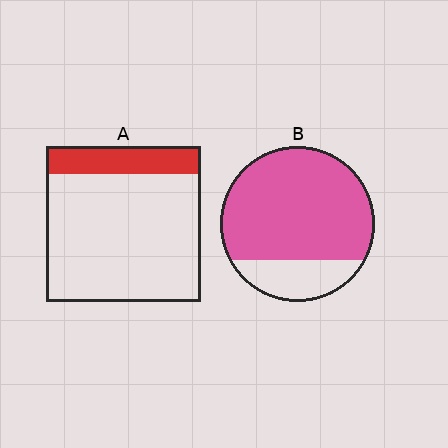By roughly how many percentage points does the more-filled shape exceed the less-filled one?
By roughly 60 percentage points (B over A).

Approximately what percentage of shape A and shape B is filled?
A is approximately 20% and B is approximately 80%.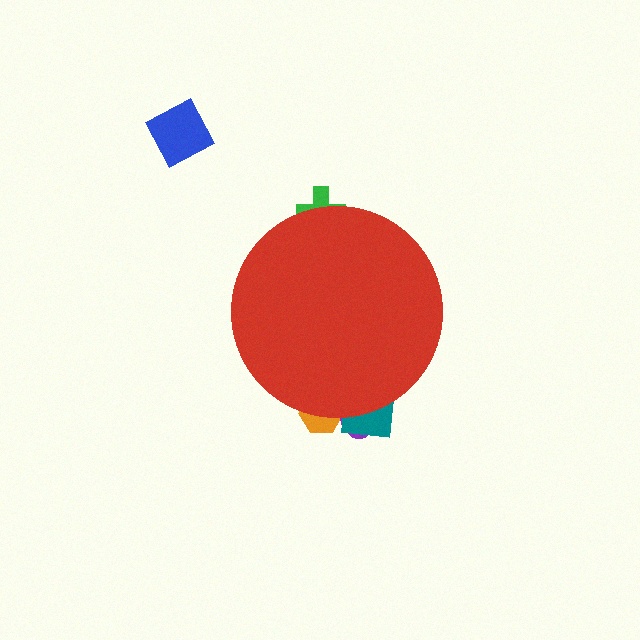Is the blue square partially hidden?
No, the blue square is fully visible.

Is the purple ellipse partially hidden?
Yes, the purple ellipse is partially hidden behind the red circle.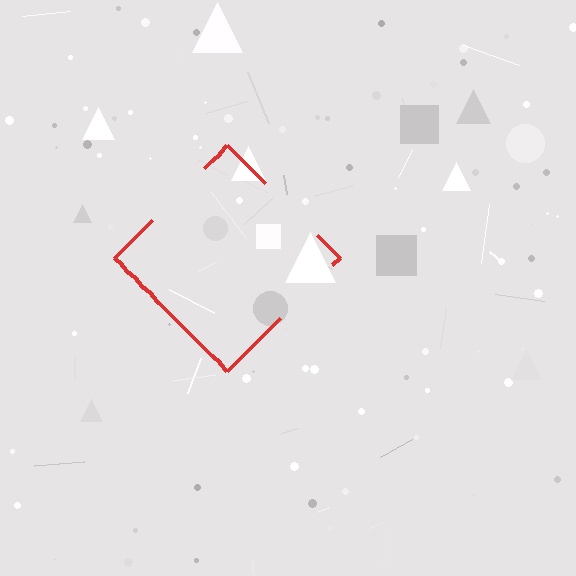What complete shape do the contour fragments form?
The contour fragments form a diamond.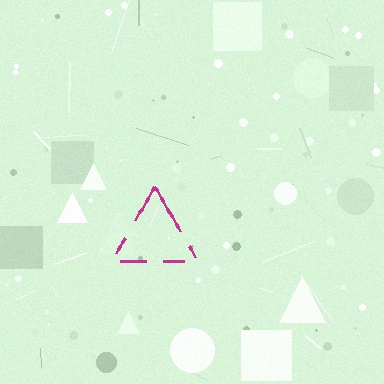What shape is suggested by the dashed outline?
The dashed outline suggests a triangle.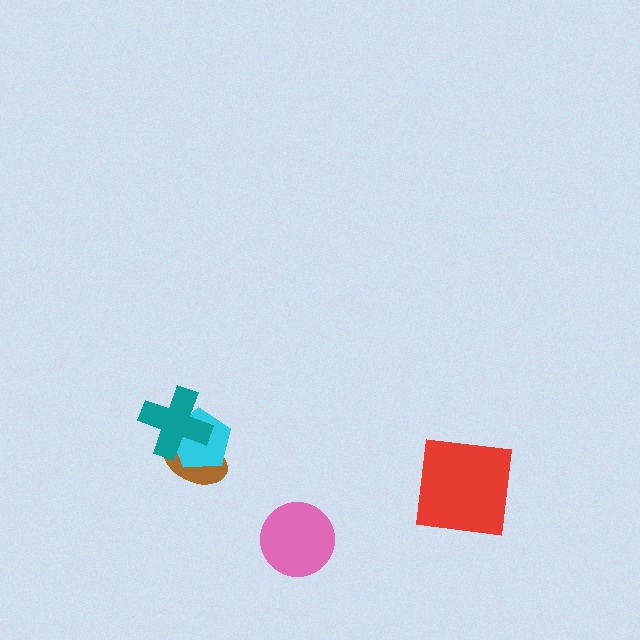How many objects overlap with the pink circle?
0 objects overlap with the pink circle.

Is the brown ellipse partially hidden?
Yes, it is partially covered by another shape.